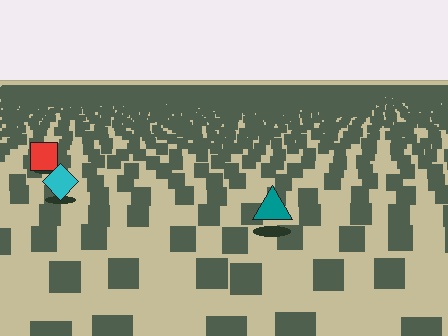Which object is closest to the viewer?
The teal triangle is closest. The texture marks near it are larger and more spread out.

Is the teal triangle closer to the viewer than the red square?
Yes. The teal triangle is closer — you can tell from the texture gradient: the ground texture is coarser near it.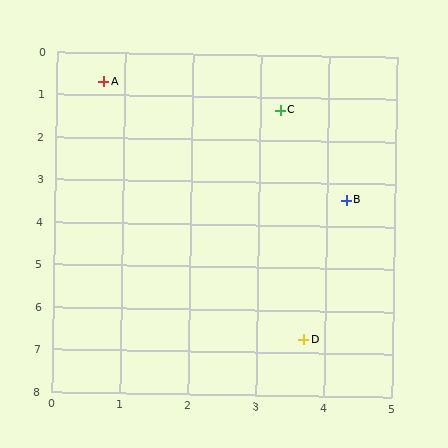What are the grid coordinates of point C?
Point C is at approximately (3.3, 1.3).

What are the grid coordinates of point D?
Point D is at approximately (3.7, 6.7).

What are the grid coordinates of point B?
Point B is at approximately (4.3, 3.4).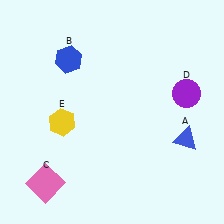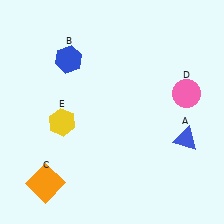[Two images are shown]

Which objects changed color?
C changed from pink to orange. D changed from purple to pink.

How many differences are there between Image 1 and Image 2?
There are 2 differences between the two images.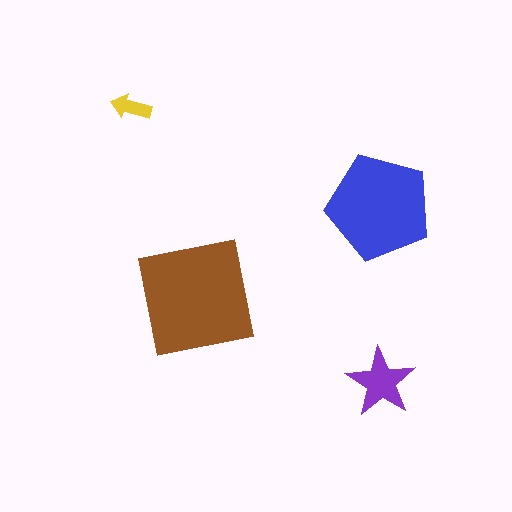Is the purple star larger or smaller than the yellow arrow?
Larger.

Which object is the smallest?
The yellow arrow.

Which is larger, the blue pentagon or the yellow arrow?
The blue pentagon.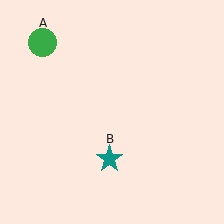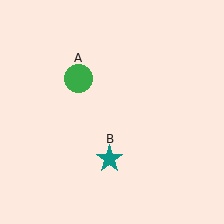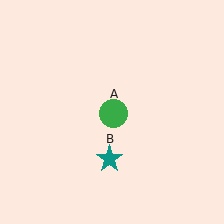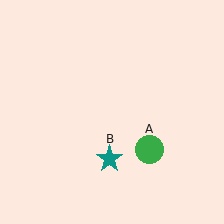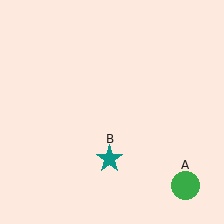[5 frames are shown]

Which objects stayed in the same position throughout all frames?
Teal star (object B) remained stationary.